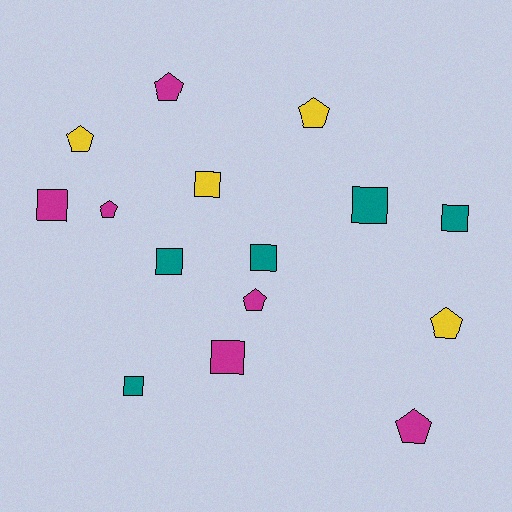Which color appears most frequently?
Magenta, with 6 objects.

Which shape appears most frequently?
Square, with 8 objects.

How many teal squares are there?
There are 5 teal squares.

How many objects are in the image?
There are 15 objects.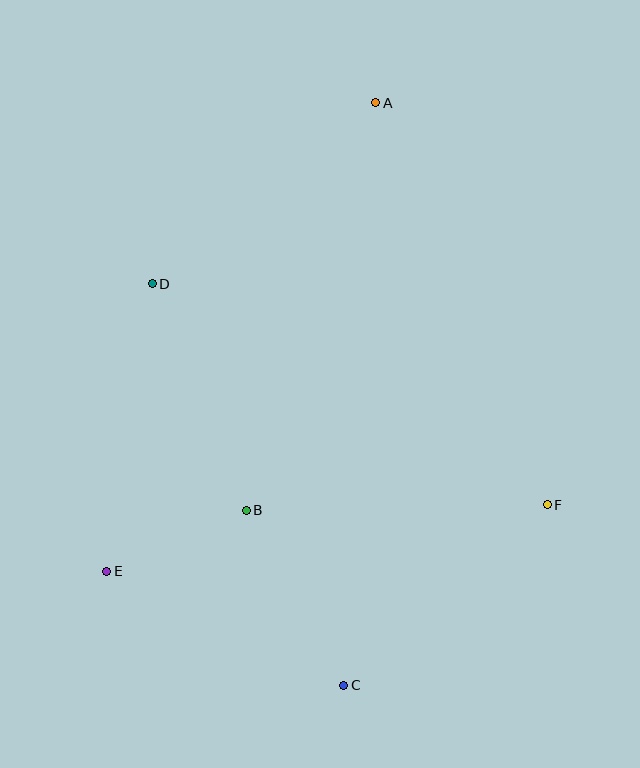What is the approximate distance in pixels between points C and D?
The distance between C and D is approximately 445 pixels.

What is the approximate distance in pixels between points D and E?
The distance between D and E is approximately 291 pixels.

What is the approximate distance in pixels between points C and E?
The distance between C and E is approximately 263 pixels.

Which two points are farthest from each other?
Points A and C are farthest from each other.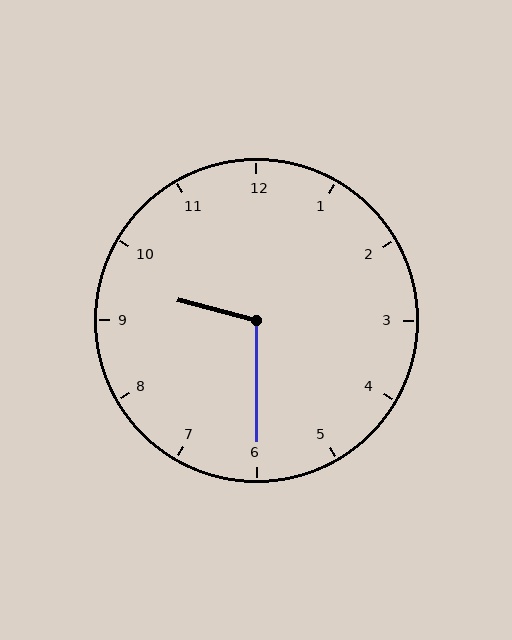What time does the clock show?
9:30.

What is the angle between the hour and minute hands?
Approximately 105 degrees.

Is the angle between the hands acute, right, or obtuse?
It is obtuse.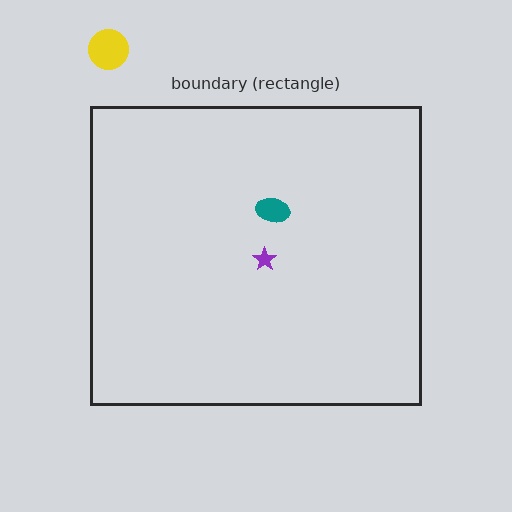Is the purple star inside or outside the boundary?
Inside.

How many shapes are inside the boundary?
2 inside, 1 outside.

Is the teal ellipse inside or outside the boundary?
Inside.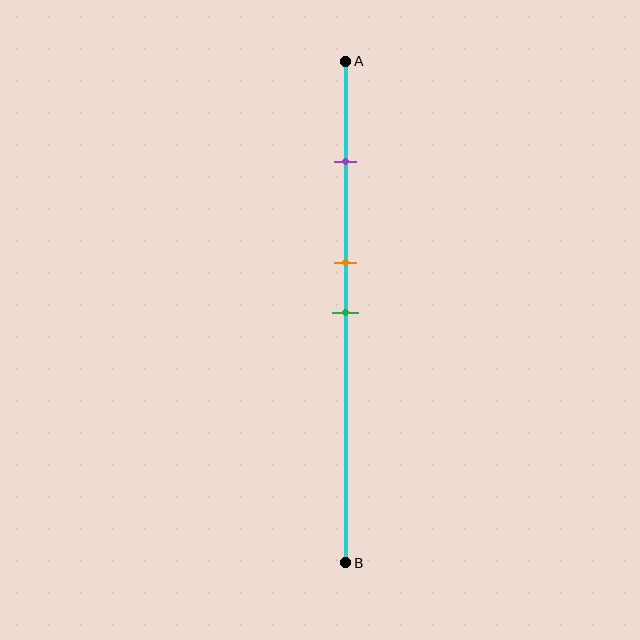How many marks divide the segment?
There are 3 marks dividing the segment.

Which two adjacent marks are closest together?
The orange and green marks are the closest adjacent pair.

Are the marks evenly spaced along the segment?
No, the marks are not evenly spaced.